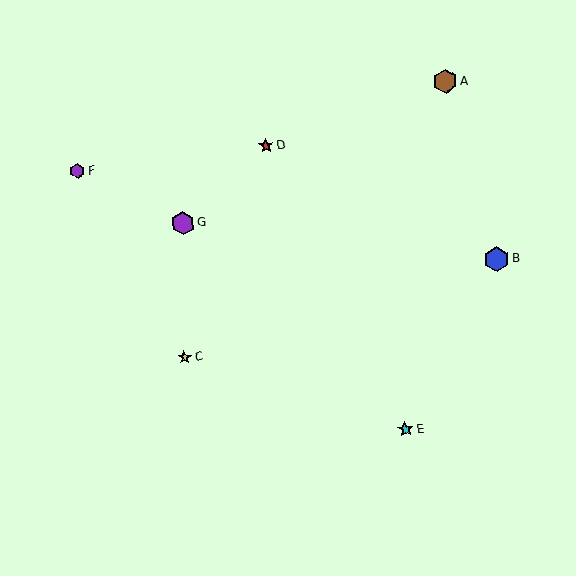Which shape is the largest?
The blue hexagon (labeled B) is the largest.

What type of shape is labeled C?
Shape C is a yellow star.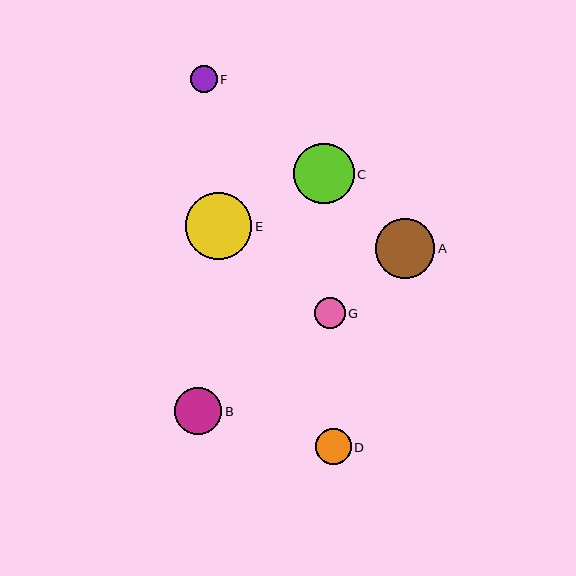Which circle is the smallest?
Circle F is the smallest with a size of approximately 27 pixels.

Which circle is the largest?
Circle E is the largest with a size of approximately 66 pixels.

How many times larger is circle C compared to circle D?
Circle C is approximately 1.7 times the size of circle D.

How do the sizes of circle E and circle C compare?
Circle E and circle C are approximately the same size.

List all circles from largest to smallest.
From largest to smallest: E, C, A, B, D, G, F.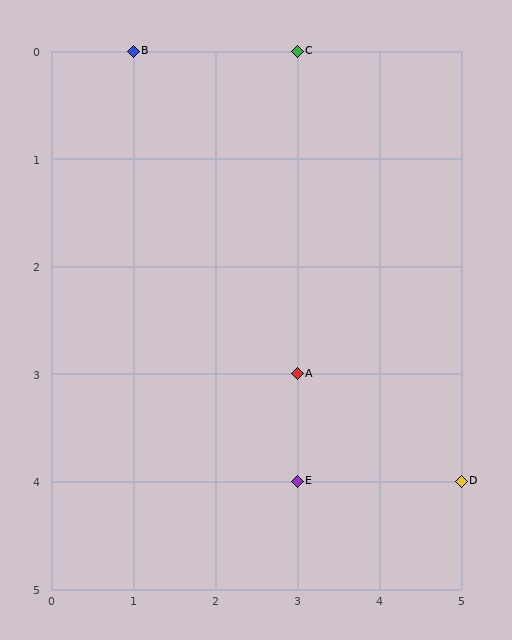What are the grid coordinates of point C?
Point C is at grid coordinates (3, 0).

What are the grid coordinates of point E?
Point E is at grid coordinates (3, 4).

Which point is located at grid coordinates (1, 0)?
Point B is at (1, 0).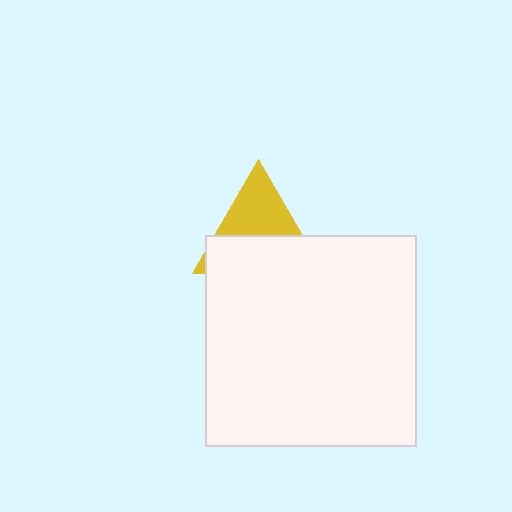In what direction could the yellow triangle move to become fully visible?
The yellow triangle could move up. That would shift it out from behind the white square entirely.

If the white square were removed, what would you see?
You would see the complete yellow triangle.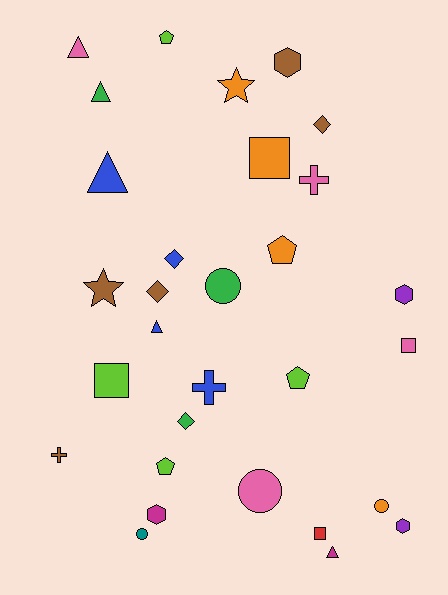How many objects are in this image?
There are 30 objects.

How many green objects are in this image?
There are 3 green objects.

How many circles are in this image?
There are 4 circles.